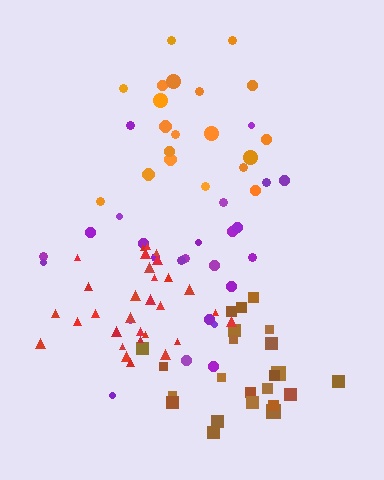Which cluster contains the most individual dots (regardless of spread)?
Red (30).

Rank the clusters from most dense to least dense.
red, brown, orange, purple.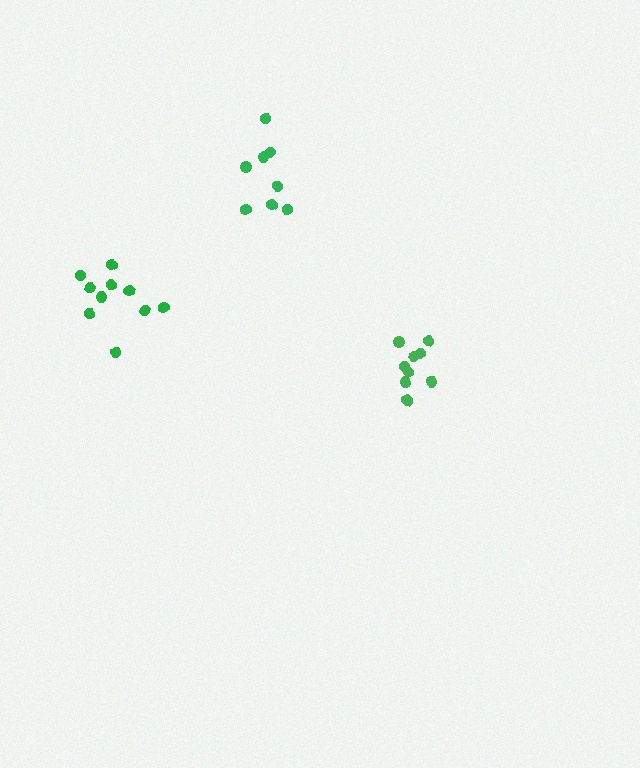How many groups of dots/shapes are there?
There are 3 groups.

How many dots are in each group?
Group 1: 10 dots, Group 2: 8 dots, Group 3: 10 dots (28 total).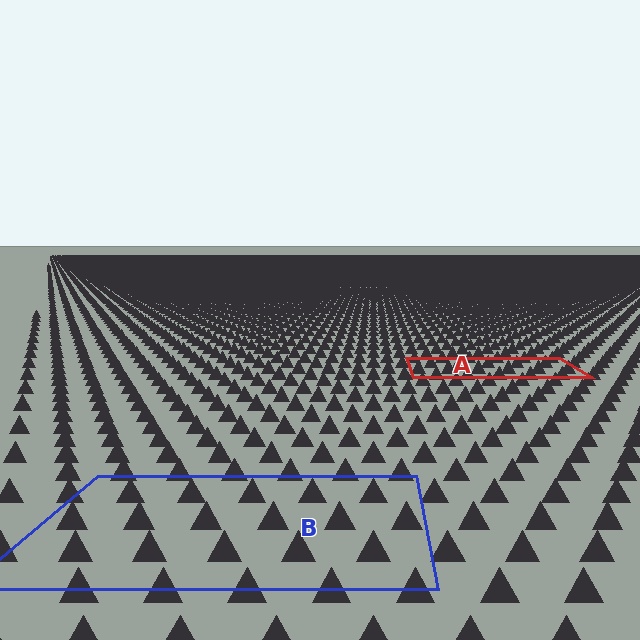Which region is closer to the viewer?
Region B is closer. The texture elements there are larger and more spread out.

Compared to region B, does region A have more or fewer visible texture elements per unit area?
Region A has more texture elements per unit area — they are packed more densely because it is farther away.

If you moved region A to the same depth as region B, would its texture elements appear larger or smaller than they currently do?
They would appear larger. At a closer depth, the same texture elements are projected at a bigger on-screen size.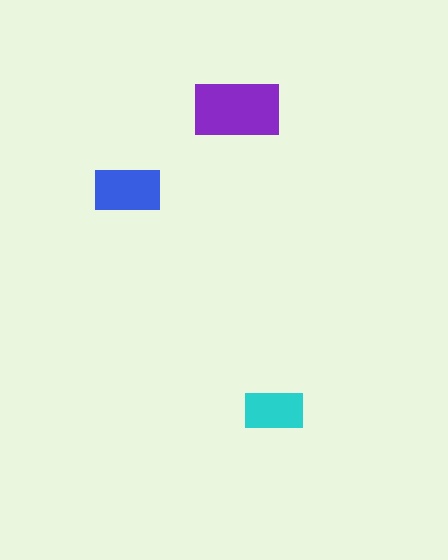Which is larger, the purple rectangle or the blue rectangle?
The purple one.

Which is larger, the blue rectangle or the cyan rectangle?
The blue one.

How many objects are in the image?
There are 3 objects in the image.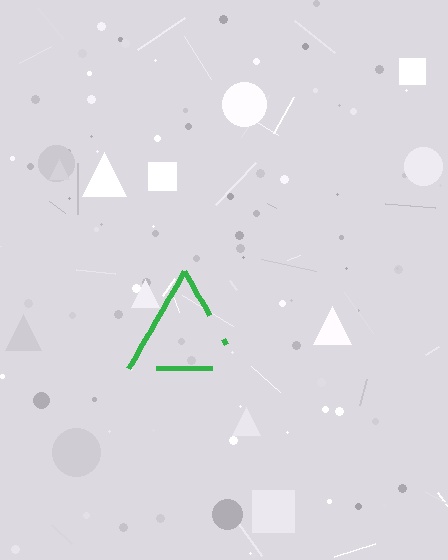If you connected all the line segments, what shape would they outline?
They would outline a triangle.